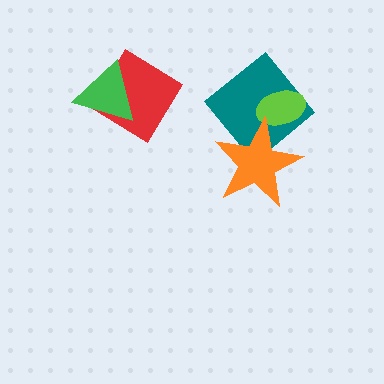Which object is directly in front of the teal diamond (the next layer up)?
The lime ellipse is directly in front of the teal diamond.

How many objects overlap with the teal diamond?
2 objects overlap with the teal diamond.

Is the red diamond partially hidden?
Yes, it is partially covered by another shape.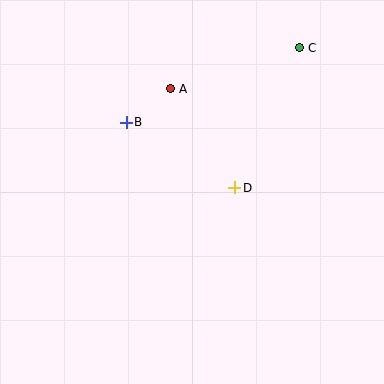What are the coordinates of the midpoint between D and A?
The midpoint between D and A is at (203, 138).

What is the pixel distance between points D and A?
The distance between D and A is 117 pixels.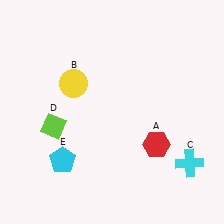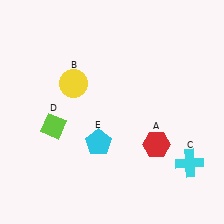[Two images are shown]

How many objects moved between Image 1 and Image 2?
1 object moved between the two images.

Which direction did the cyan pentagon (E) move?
The cyan pentagon (E) moved right.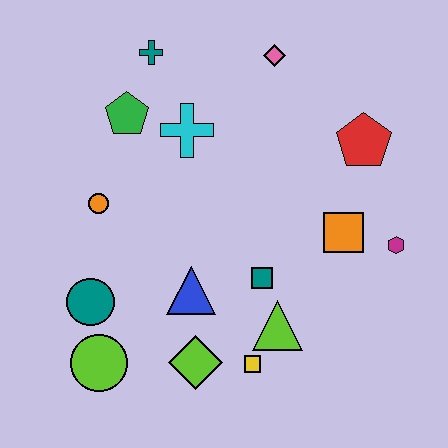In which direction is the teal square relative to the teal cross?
The teal square is below the teal cross.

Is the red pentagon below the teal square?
No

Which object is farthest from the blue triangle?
The pink diamond is farthest from the blue triangle.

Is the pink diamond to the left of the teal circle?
No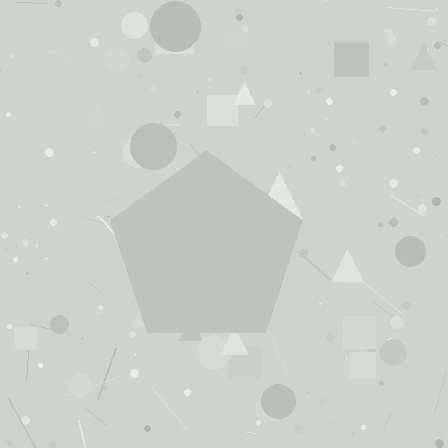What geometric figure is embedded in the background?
A pentagon is embedded in the background.